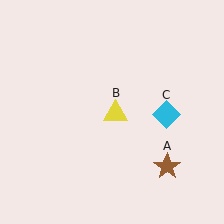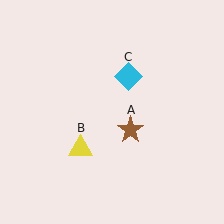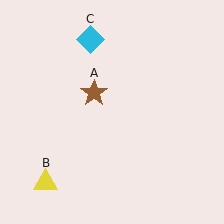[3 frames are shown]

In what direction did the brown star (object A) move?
The brown star (object A) moved up and to the left.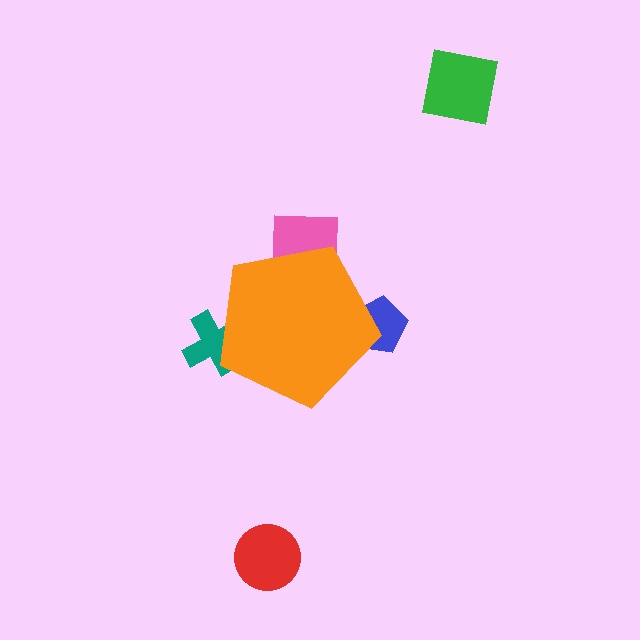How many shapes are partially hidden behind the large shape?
3 shapes are partially hidden.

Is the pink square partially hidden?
Yes, the pink square is partially hidden behind the orange pentagon.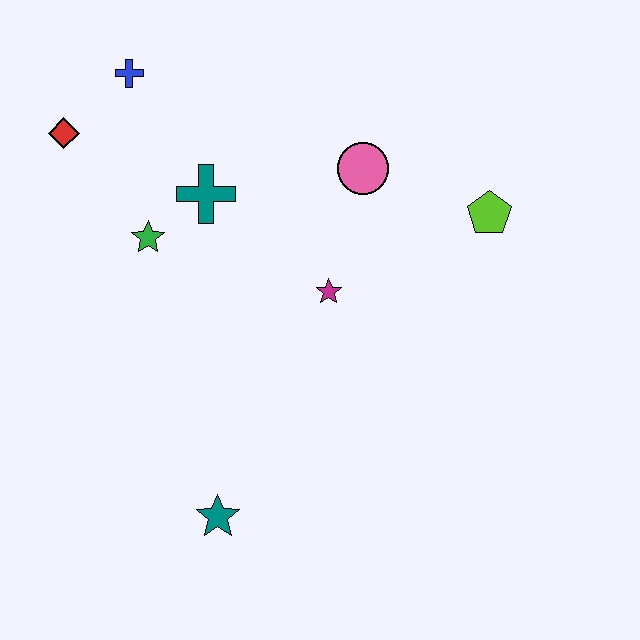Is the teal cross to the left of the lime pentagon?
Yes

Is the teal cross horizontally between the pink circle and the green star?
Yes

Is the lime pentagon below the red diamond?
Yes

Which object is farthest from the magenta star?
The red diamond is farthest from the magenta star.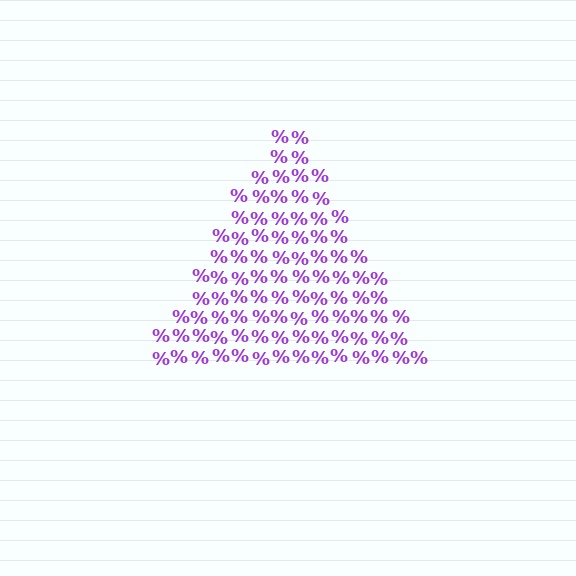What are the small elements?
The small elements are percent signs.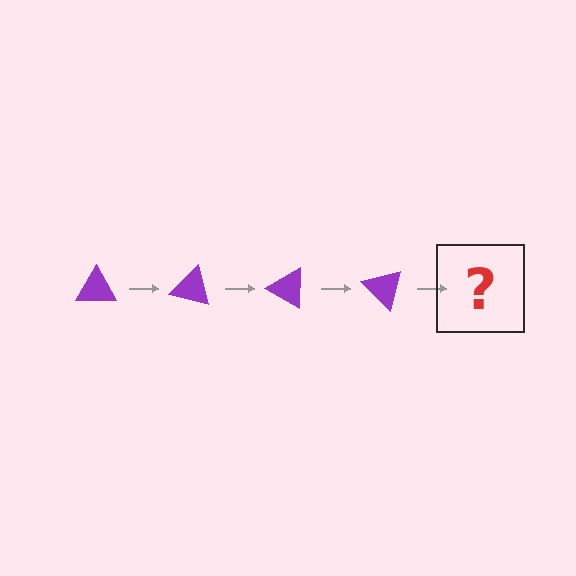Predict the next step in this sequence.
The next step is a purple triangle rotated 60 degrees.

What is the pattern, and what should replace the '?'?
The pattern is that the triangle rotates 15 degrees each step. The '?' should be a purple triangle rotated 60 degrees.